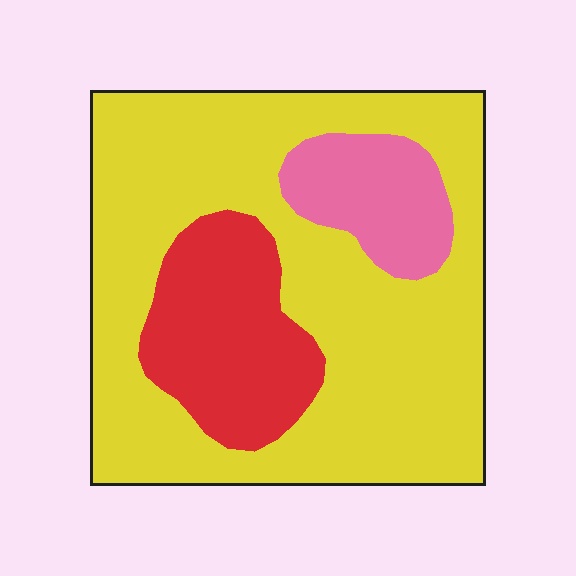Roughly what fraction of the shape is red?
Red takes up less than a quarter of the shape.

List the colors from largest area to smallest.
From largest to smallest: yellow, red, pink.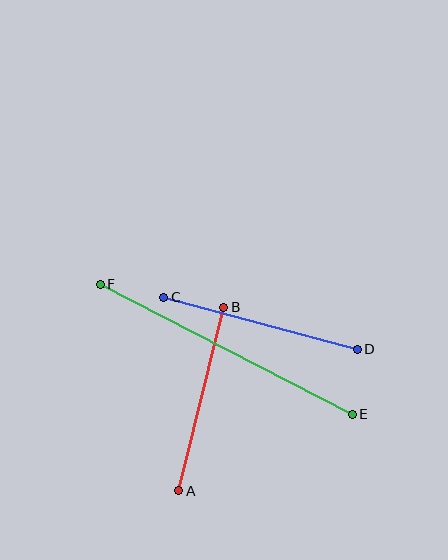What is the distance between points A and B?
The distance is approximately 189 pixels.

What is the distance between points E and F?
The distance is approximately 283 pixels.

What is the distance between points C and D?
The distance is approximately 200 pixels.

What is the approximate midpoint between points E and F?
The midpoint is at approximately (226, 349) pixels.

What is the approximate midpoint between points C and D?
The midpoint is at approximately (261, 323) pixels.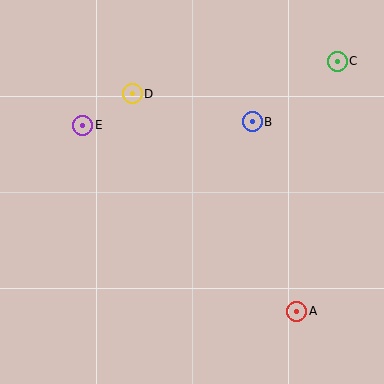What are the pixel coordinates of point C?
Point C is at (337, 61).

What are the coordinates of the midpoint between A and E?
The midpoint between A and E is at (190, 218).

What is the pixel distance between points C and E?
The distance between C and E is 262 pixels.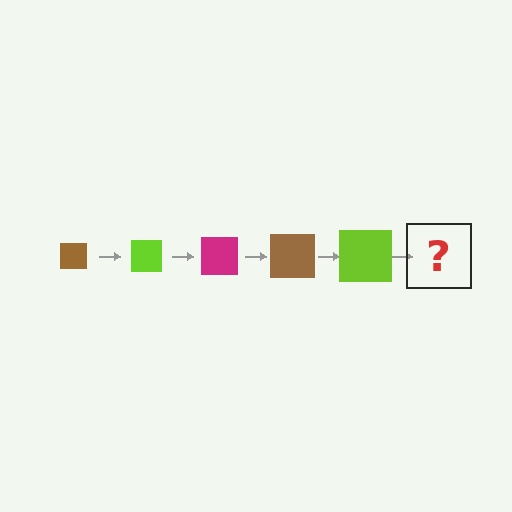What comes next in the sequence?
The next element should be a magenta square, larger than the previous one.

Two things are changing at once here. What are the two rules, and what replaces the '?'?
The two rules are that the square grows larger each step and the color cycles through brown, lime, and magenta. The '?' should be a magenta square, larger than the previous one.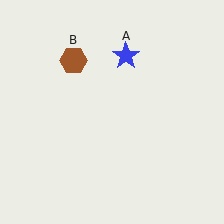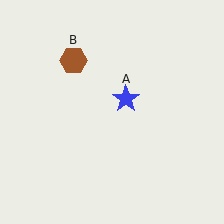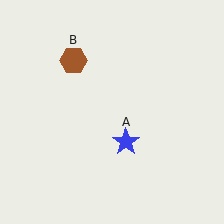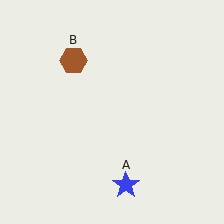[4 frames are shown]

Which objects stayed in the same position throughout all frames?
Brown hexagon (object B) remained stationary.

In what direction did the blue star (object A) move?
The blue star (object A) moved down.